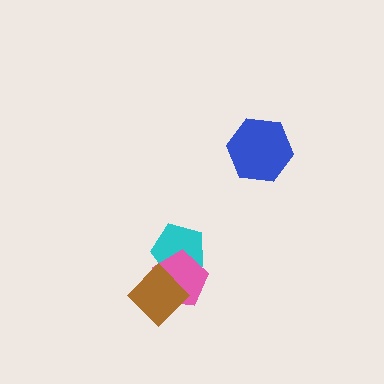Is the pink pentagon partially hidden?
Yes, it is partially covered by another shape.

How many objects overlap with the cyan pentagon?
2 objects overlap with the cyan pentagon.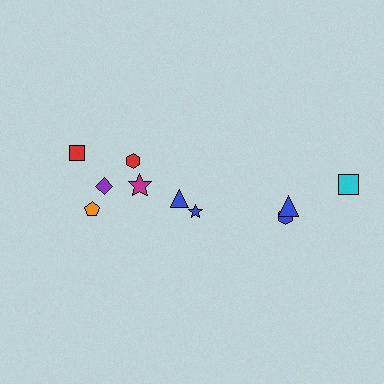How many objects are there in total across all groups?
There are 10 objects.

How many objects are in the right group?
There are 4 objects.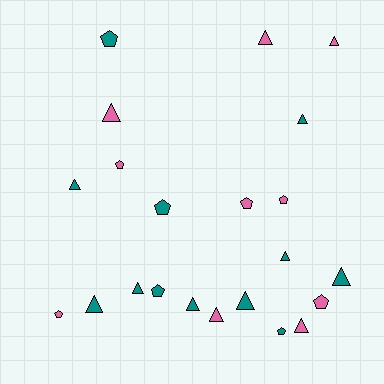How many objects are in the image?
There are 22 objects.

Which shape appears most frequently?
Triangle, with 13 objects.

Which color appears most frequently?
Teal, with 12 objects.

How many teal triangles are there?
There are 8 teal triangles.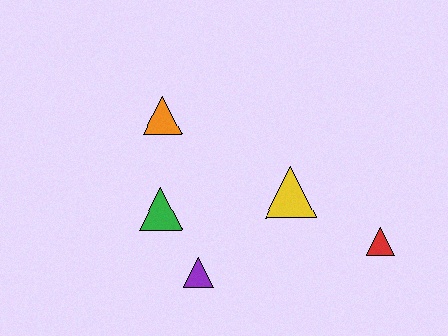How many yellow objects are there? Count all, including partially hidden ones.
There is 1 yellow object.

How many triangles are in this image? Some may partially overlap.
There are 5 triangles.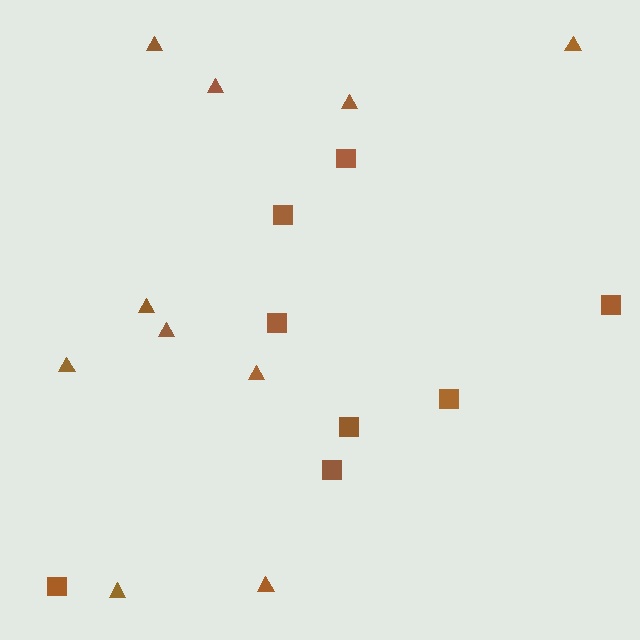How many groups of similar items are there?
There are 2 groups: one group of triangles (10) and one group of squares (8).